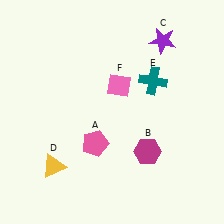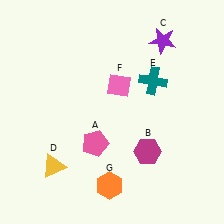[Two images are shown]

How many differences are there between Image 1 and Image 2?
There is 1 difference between the two images.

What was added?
An orange hexagon (G) was added in Image 2.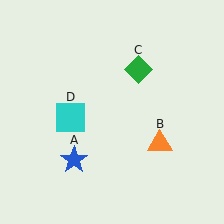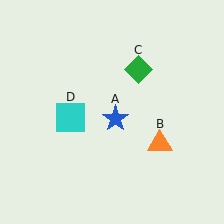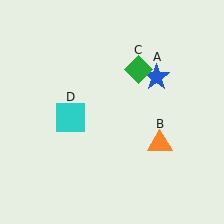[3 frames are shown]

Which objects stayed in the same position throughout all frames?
Orange triangle (object B) and green diamond (object C) and cyan square (object D) remained stationary.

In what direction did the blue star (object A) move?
The blue star (object A) moved up and to the right.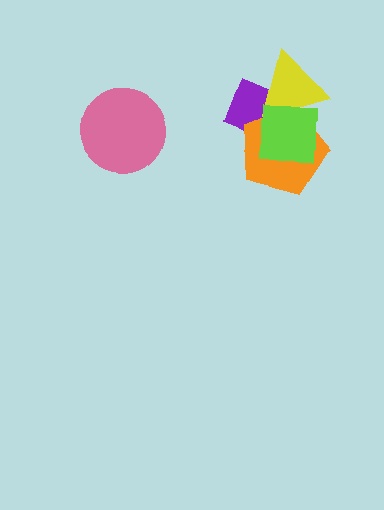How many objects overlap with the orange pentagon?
3 objects overlap with the orange pentagon.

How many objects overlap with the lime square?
3 objects overlap with the lime square.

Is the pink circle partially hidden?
No, no other shape covers it.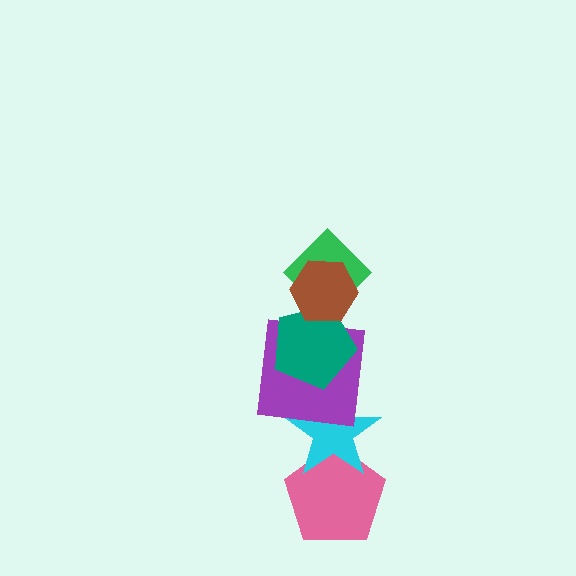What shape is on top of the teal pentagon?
The green diamond is on top of the teal pentagon.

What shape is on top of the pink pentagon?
The cyan star is on top of the pink pentagon.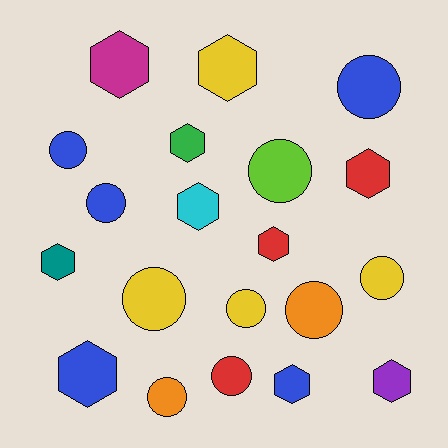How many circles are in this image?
There are 10 circles.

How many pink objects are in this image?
There are no pink objects.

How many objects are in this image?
There are 20 objects.